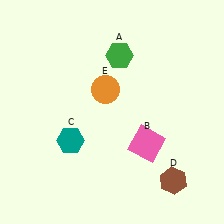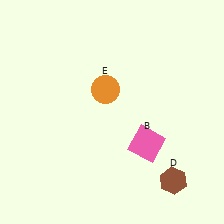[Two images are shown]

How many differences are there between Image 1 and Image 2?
There are 2 differences between the two images.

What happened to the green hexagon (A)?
The green hexagon (A) was removed in Image 2. It was in the top-right area of Image 1.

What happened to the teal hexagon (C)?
The teal hexagon (C) was removed in Image 2. It was in the bottom-left area of Image 1.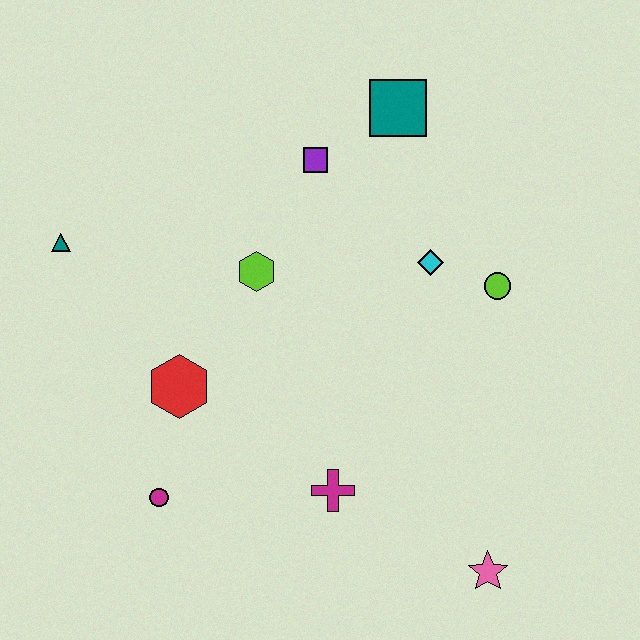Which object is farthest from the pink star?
The teal triangle is farthest from the pink star.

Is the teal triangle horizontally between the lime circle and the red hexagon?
No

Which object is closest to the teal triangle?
The red hexagon is closest to the teal triangle.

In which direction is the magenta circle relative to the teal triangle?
The magenta circle is below the teal triangle.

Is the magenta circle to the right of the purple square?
No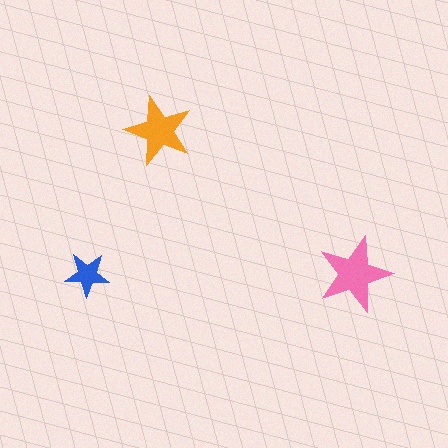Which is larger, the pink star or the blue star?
The pink one.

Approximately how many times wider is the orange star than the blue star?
About 1.5 times wider.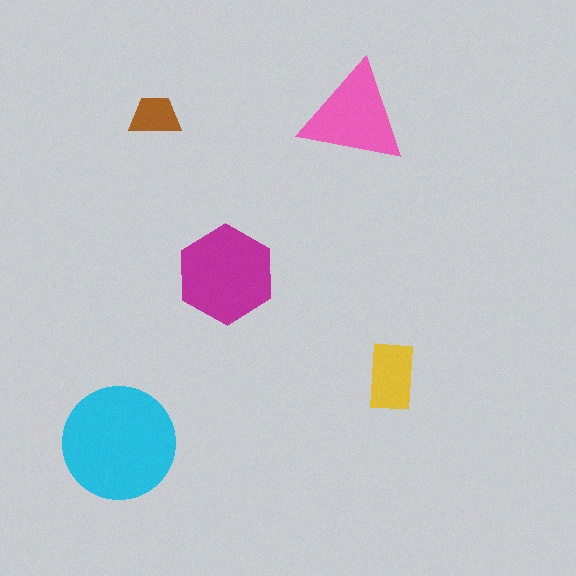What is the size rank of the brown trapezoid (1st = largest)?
5th.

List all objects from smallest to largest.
The brown trapezoid, the yellow rectangle, the pink triangle, the magenta hexagon, the cyan circle.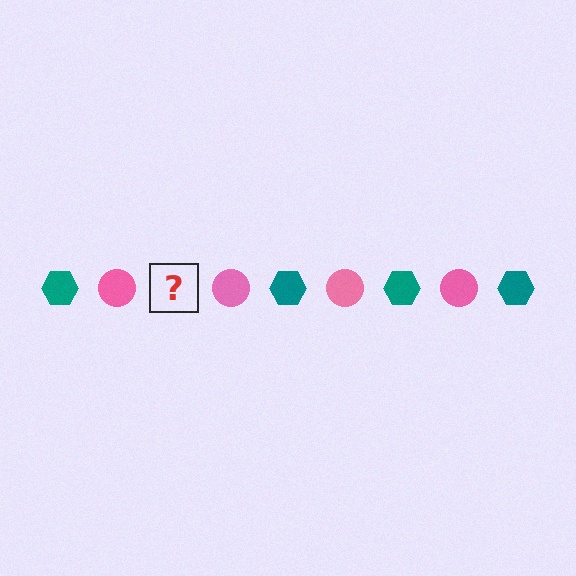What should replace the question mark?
The question mark should be replaced with a teal hexagon.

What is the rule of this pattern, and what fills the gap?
The rule is that the pattern alternates between teal hexagon and pink circle. The gap should be filled with a teal hexagon.